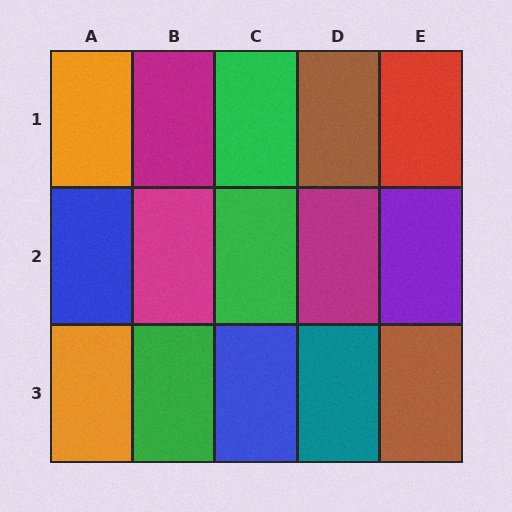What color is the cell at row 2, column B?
Magenta.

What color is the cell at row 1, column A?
Orange.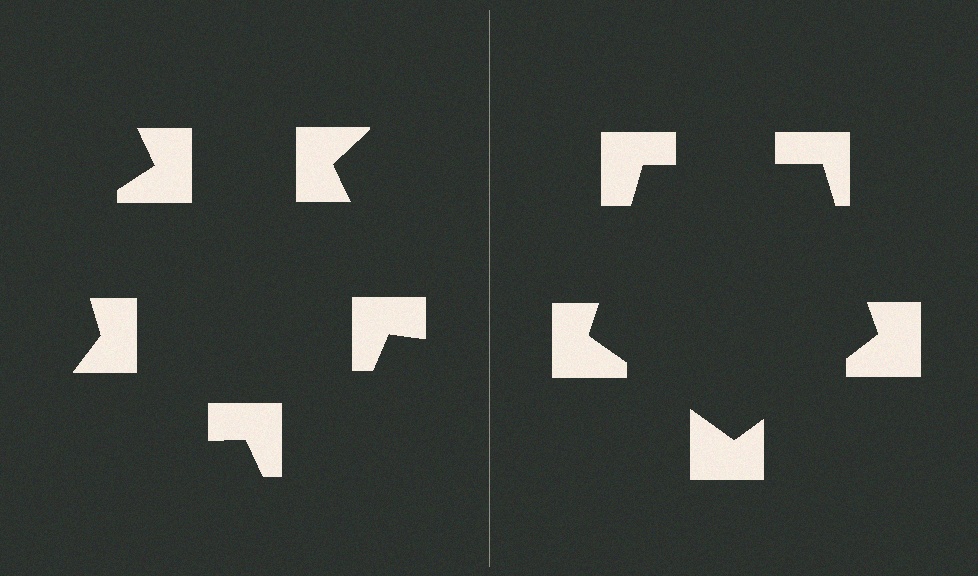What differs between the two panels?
The notched squares are positioned identically on both sides; only the wedge orientations differ. On the right they align to a pentagon; on the left they are misaligned.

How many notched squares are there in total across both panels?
10 — 5 on each side.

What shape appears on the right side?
An illusory pentagon.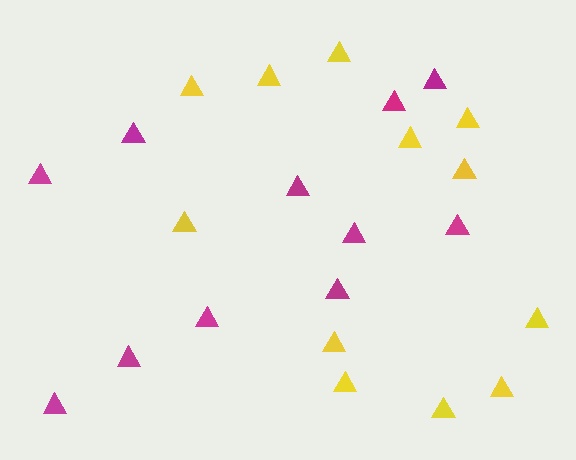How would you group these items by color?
There are 2 groups: one group of magenta triangles (11) and one group of yellow triangles (12).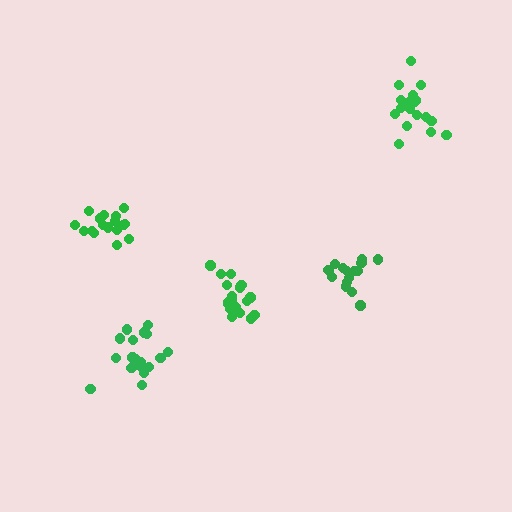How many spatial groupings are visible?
There are 5 spatial groupings.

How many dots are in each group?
Group 1: 17 dots, Group 2: 19 dots, Group 3: 18 dots, Group 4: 15 dots, Group 5: 21 dots (90 total).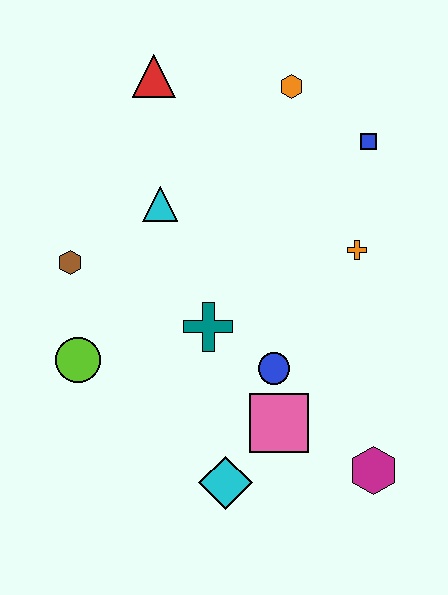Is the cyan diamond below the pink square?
Yes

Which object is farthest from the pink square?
The red triangle is farthest from the pink square.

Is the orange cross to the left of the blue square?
Yes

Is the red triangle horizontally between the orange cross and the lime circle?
Yes